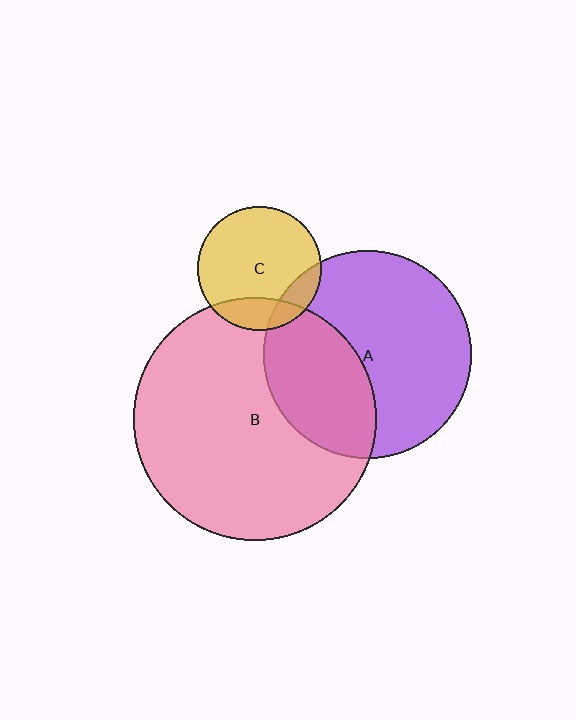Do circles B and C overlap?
Yes.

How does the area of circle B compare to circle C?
Approximately 3.9 times.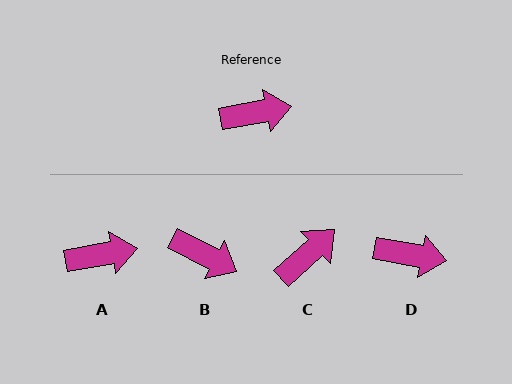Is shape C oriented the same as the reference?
No, it is off by about 33 degrees.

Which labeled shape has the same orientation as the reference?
A.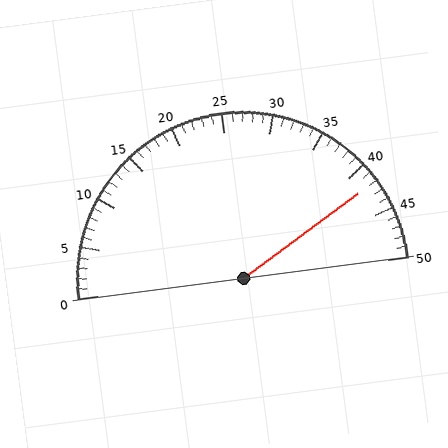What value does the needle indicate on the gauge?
The needle indicates approximately 42.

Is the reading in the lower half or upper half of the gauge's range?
The reading is in the upper half of the range (0 to 50).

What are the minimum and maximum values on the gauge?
The gauge ranges from 0 to 50.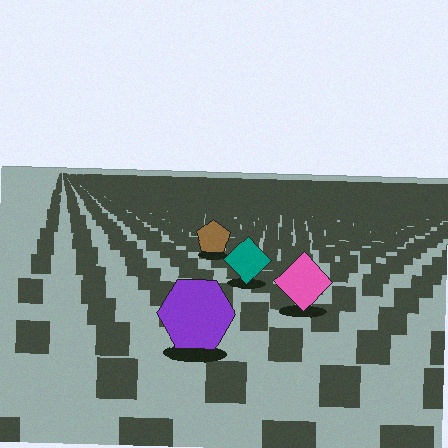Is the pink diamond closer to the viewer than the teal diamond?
Yes. The pink diamond is closer — you can tell from the texture gradient: the ground texture is coarser near it.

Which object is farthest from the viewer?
The brown pentagon is farthest from the viewer. It appears smaller and the ground texture around it is denser.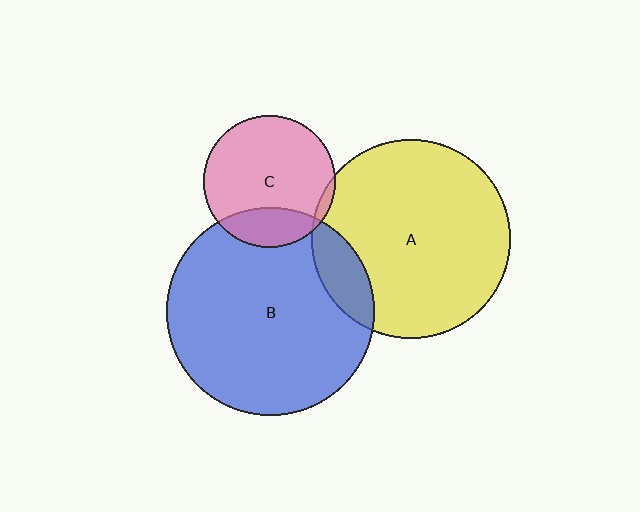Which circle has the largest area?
Circle B (blue).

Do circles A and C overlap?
Yes.